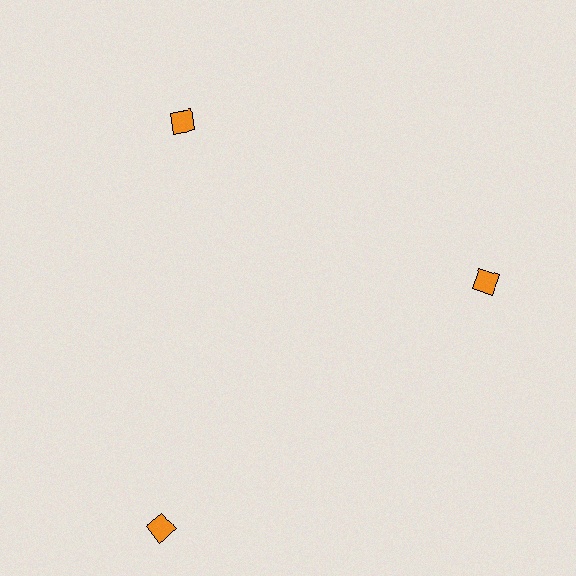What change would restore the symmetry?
The symmetry would be restored by moving it inward, back onto the ring so that all 3 diamonds sit at equal angles and equal distance from the center.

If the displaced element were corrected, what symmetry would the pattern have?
It would have 3-fold rotational symmetry — the pattern would map onto itself every 120 degrees.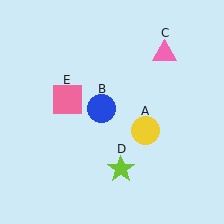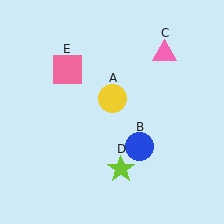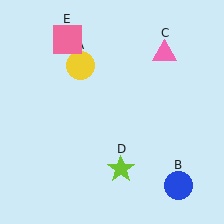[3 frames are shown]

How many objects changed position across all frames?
3 objects changed position: yellow circle (object A), blue circle (object B), pink square (object E).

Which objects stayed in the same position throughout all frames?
Pink triangle (object C) and lime star (object D) remained stationary.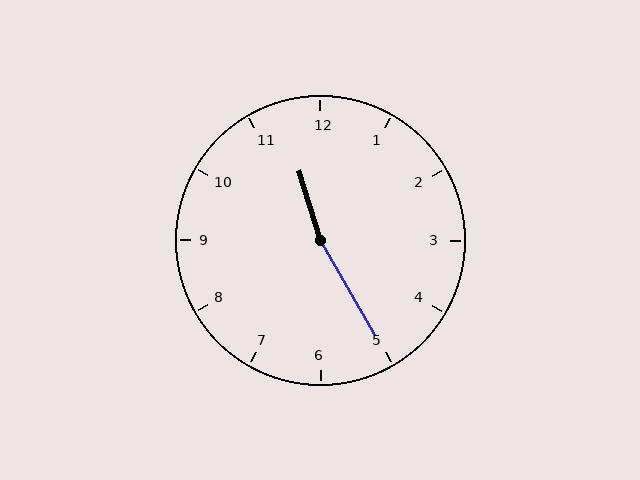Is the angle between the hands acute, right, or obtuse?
It is obtuse.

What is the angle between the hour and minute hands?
Approximately 168 degrees.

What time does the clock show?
11:25.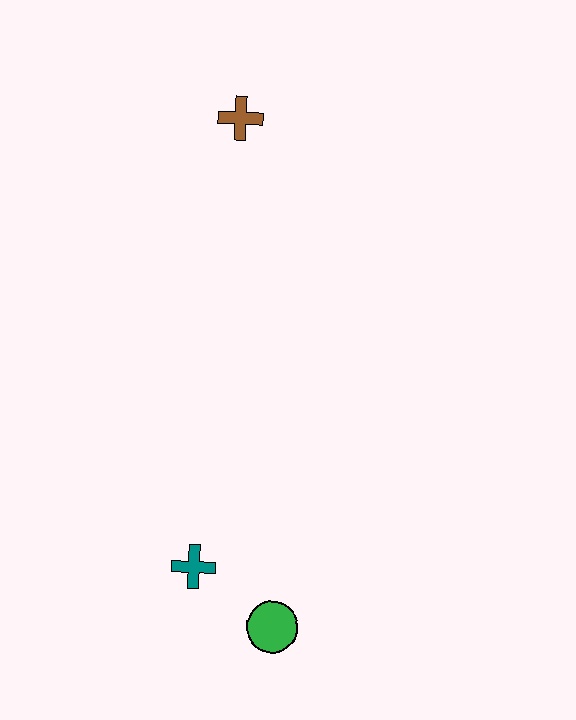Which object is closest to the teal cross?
The green circle is closest to the teal cross.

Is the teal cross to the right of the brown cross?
No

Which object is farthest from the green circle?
The brown cross is farthest from the green circle.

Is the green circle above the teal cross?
No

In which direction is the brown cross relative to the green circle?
The brown cross is above the green circle.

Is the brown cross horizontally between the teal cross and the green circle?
Yes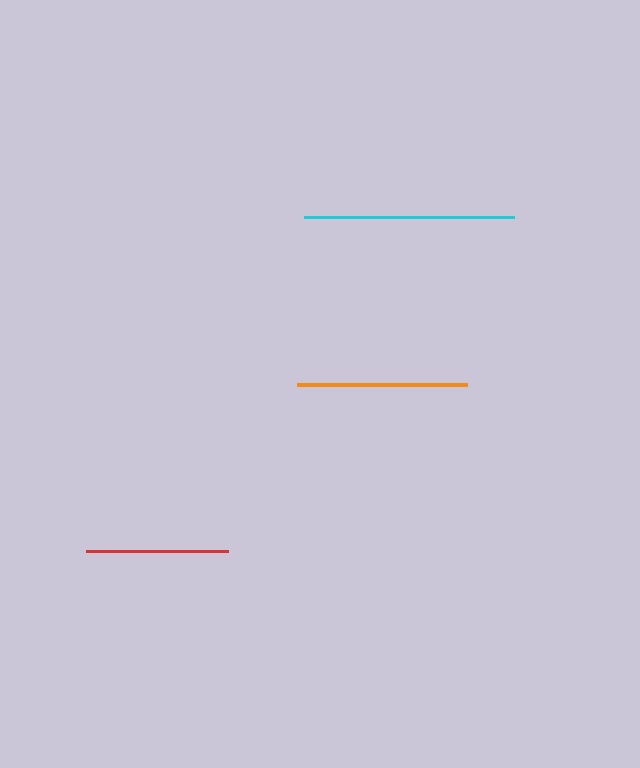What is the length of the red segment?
The red segment is approximately 143 pixels long.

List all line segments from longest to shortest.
From longest to shortest: cyan, orange, red.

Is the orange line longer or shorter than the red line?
The orange line is longer than the red line.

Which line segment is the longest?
The cyan line is the longest at approximately 210 pixels.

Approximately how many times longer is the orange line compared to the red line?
The orange line is approximately 1.2 times the length of the red line.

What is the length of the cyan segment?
The cyan segment is approximately 210 pixels long.